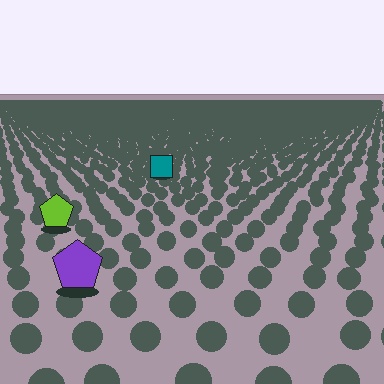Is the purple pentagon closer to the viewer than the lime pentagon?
Yes. The purple pentagon is closer — you can tell from the texture gradient: the ground texture is coarser near it.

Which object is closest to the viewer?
The purple pentagon is closest. The texture marks near it are larger and more spread out.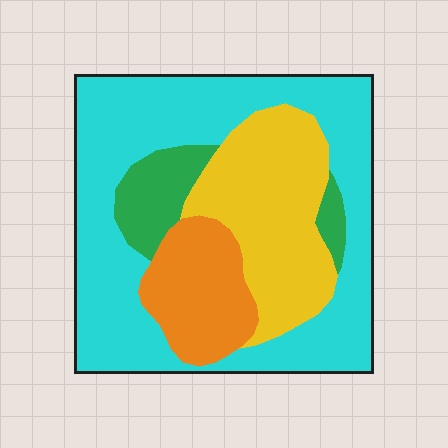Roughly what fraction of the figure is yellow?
Yellow takes up between a sixth and a third of the figure.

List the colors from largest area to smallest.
From largest to smallest: cyan, yellow, orange, green.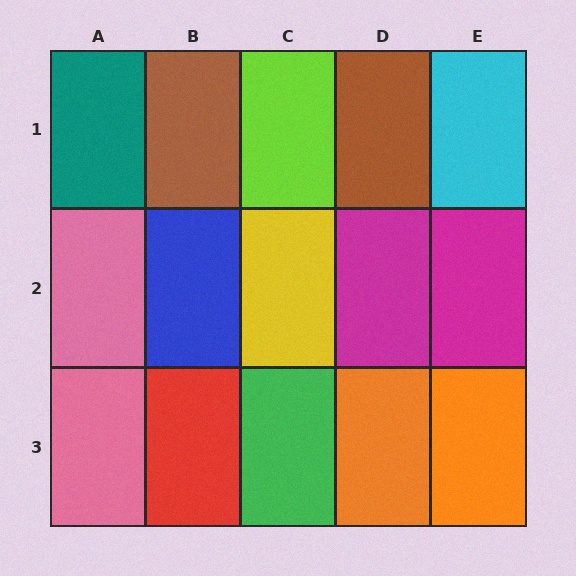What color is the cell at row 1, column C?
Lime.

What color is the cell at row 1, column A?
Teal.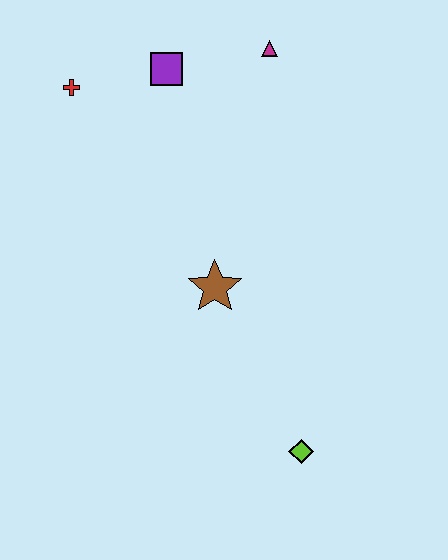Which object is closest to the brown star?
The lime diamond is closest to the brown star.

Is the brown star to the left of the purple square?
No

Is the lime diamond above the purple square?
No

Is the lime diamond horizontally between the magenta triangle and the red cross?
No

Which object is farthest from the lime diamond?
The red cross is farthest from the lime diamond.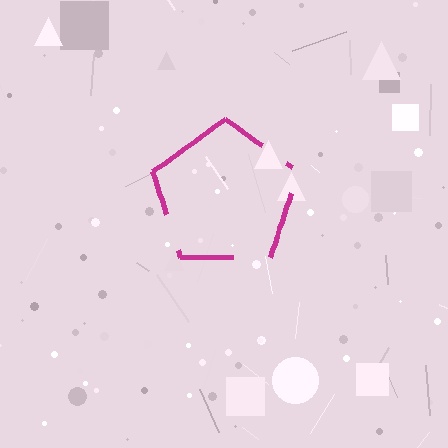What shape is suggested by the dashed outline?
The dashed outline suggests a pentagon.